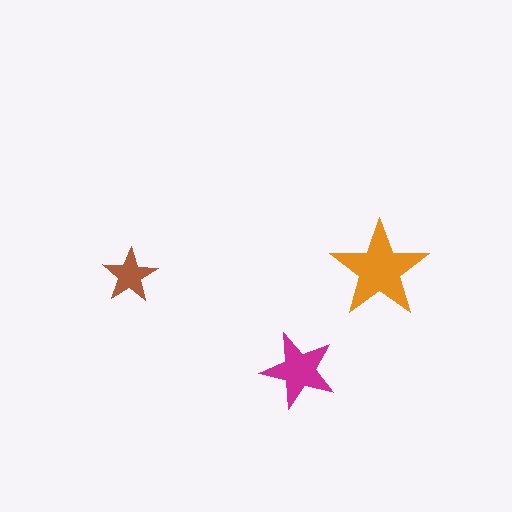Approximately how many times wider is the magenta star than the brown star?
About 1.5 times wider.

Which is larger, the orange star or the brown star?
The orange one.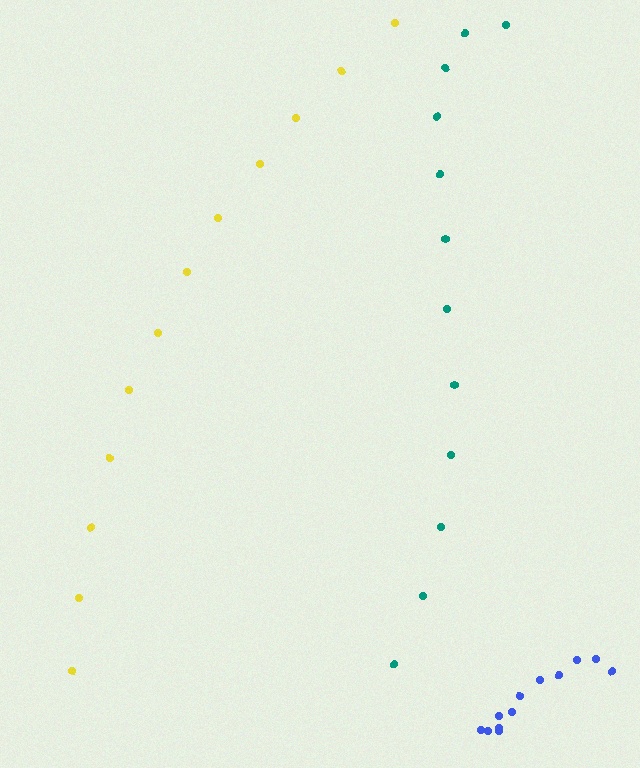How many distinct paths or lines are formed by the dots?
There are 3 distinct paths.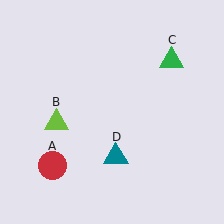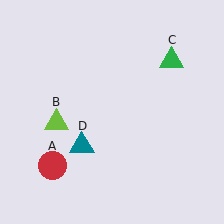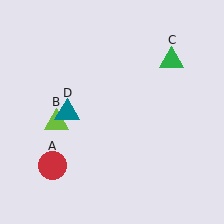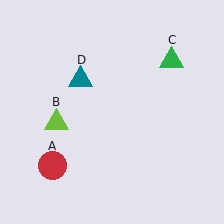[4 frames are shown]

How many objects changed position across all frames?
1 object changed position: teal triangle (object D).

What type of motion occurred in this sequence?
The teal triangle (object D) rotated clockwise around the center of the scene.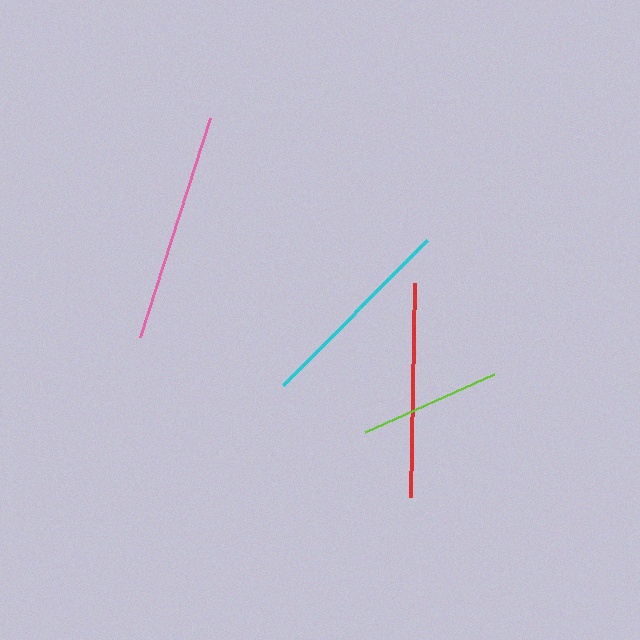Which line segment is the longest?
The pink line is the longest at approximately 230 pixels.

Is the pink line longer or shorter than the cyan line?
The pink line is longer than the cyan line.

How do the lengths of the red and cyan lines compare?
The red and cyan lines are approximately the same length.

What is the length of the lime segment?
The lime segment is approximately 141 pixels long.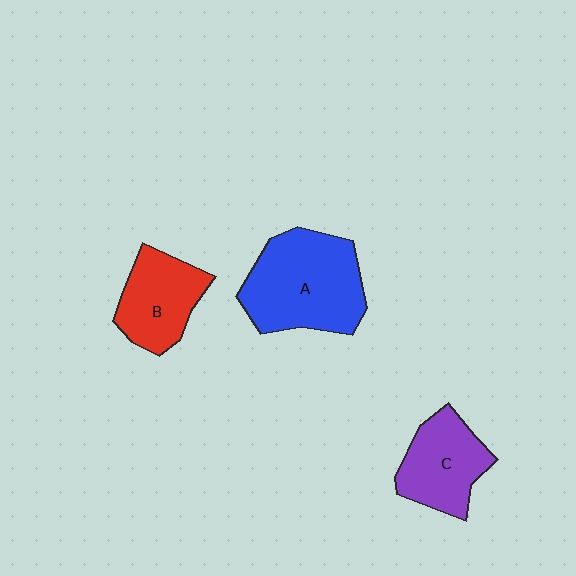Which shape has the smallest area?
Shape B (red).